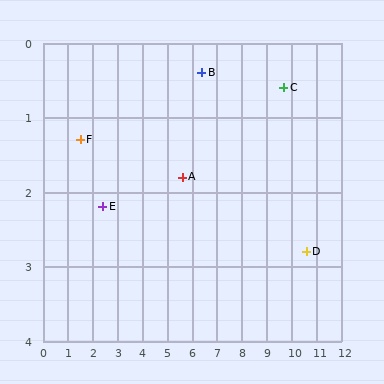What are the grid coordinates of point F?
Point F is at approximately (1.5, 1.3).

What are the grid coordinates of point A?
Point A is at approximately (5.6, 1.8).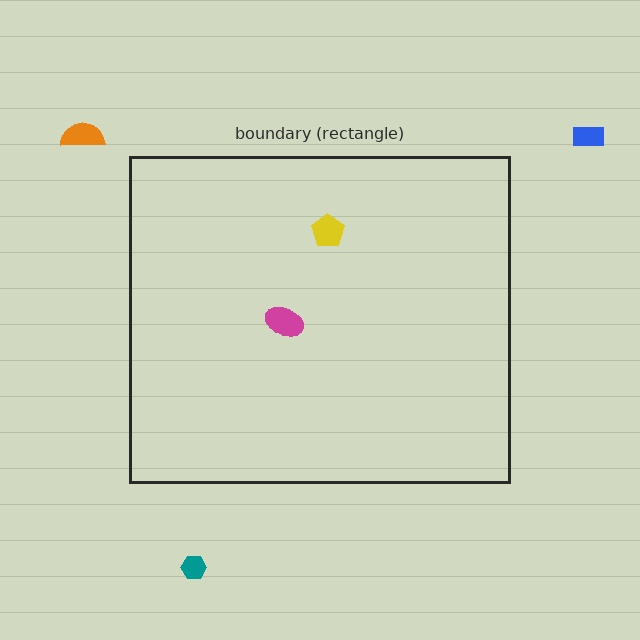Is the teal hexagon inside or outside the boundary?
Outside.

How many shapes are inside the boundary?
2 inside, 3 outside.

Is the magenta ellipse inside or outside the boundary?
Inside.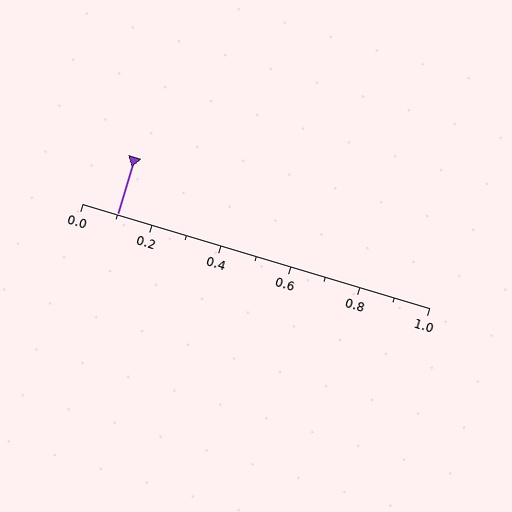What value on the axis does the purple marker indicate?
The marker indicates approximately 0.1.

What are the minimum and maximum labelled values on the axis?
The axis runs from 0.0 to 1.0.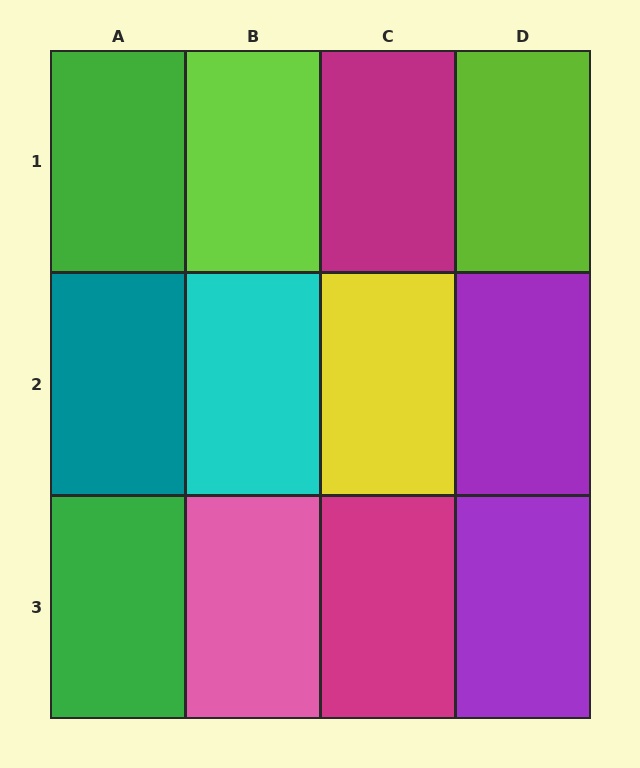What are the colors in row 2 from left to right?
Teal, cyan, yellow, purple.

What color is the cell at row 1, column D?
Lime.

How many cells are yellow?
1 cell is yellow.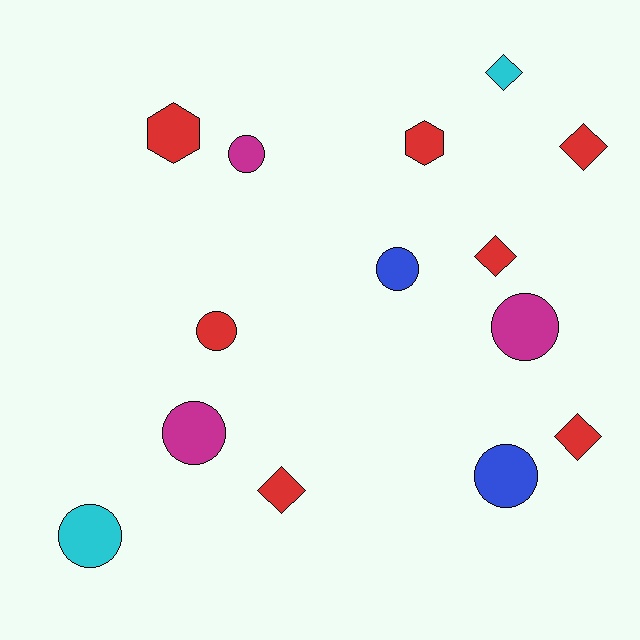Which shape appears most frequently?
Circle, with 7 objects.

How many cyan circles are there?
There is 1 cyan circle.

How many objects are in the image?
There are 14 objects.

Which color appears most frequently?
Red, with 7 objects.